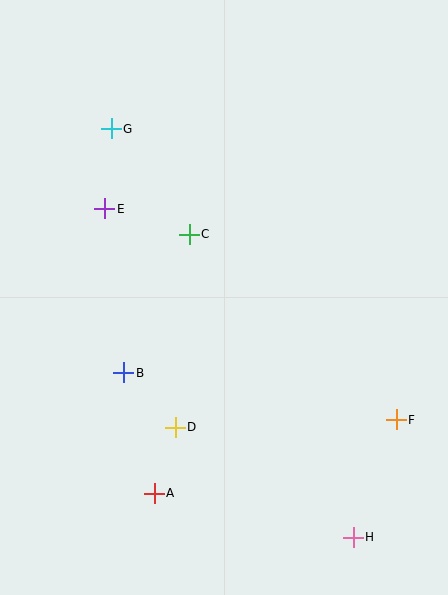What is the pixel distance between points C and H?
The distance between C and H is 345 pixels.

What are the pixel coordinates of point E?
Point E is at (105, 209).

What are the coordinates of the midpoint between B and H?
The midpoint between B and H is at (238, 455).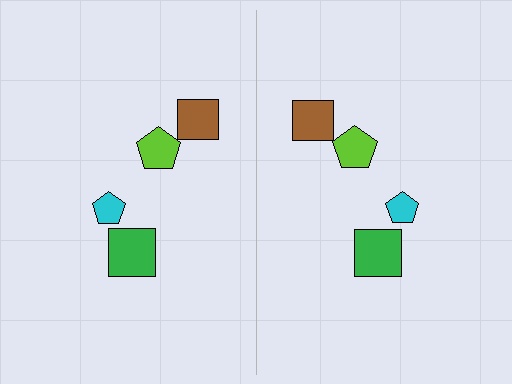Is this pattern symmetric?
Yes, this pattern has bilateral (reflection) symmetry.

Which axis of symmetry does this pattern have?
The pattern has a vertical axis of symmetry running through the center of the image.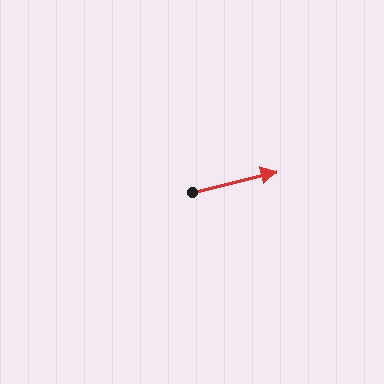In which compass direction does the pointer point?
East.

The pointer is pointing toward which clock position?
Roughly 3 o'clock.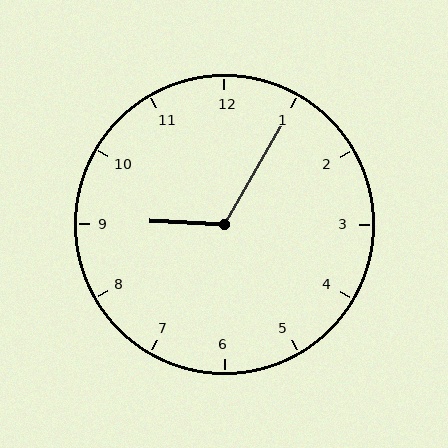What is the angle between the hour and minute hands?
Approximately 118 degrees.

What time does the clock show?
9:05.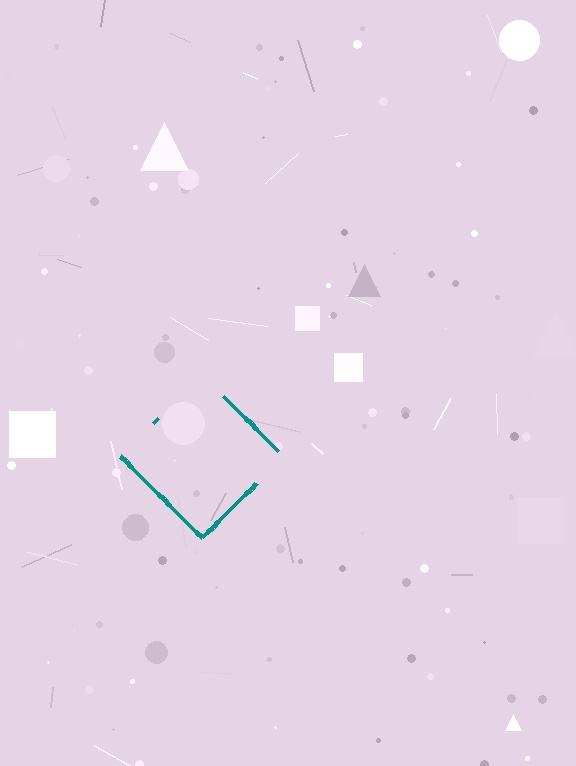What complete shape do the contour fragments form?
The contour fragments form a diamond.